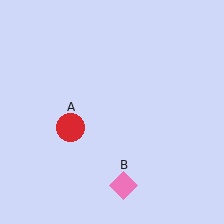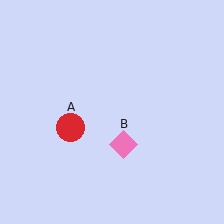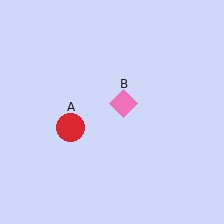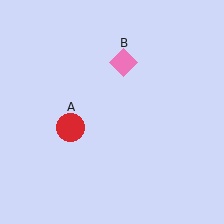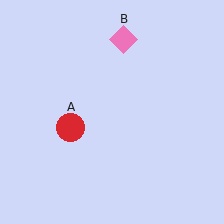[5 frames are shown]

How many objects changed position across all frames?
1 object changed position: pink diamond (object B).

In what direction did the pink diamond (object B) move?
The pink diamond (object B) moved up.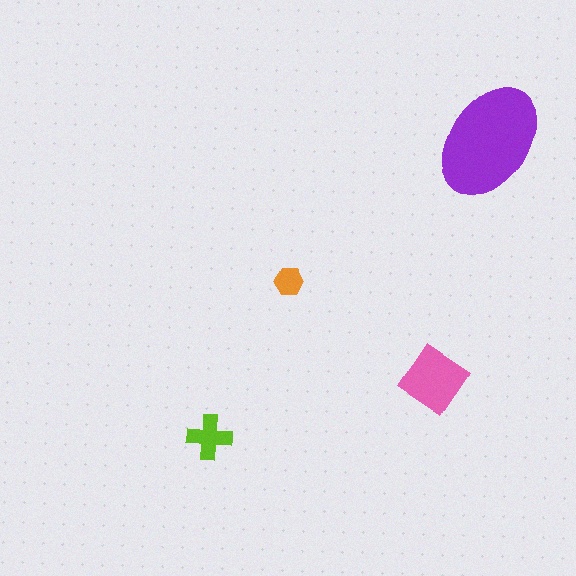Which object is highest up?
The purple ellipse is topmost.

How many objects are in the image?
There are 4 objects in the image.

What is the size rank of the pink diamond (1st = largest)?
2nd.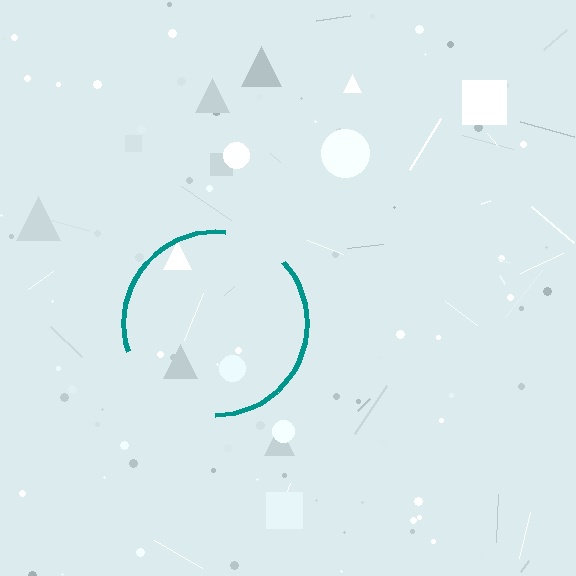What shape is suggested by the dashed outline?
The dashed outline suggests a circle.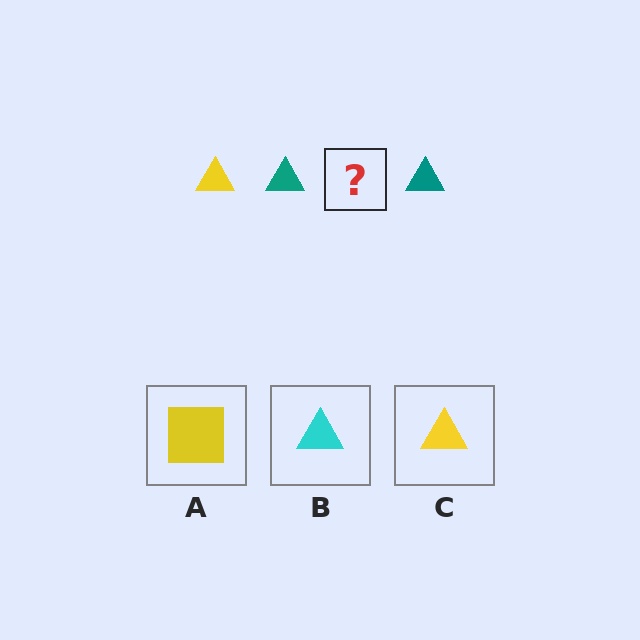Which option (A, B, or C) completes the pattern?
C.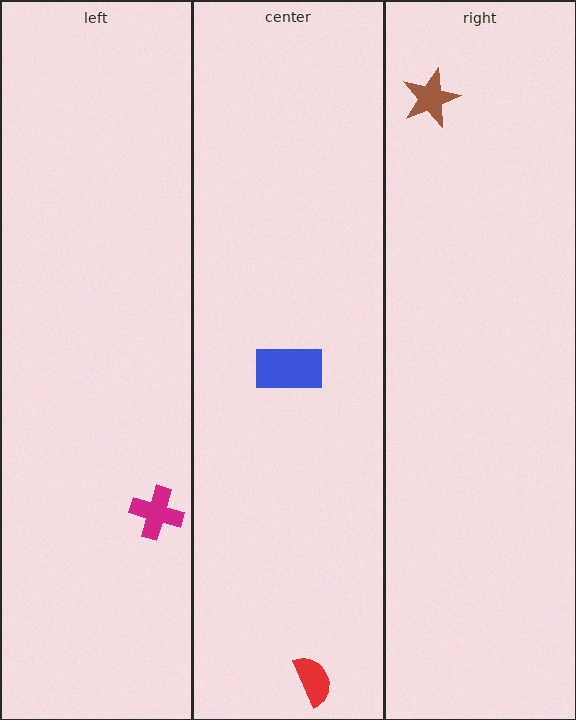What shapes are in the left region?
The magenta cross.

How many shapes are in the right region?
1.